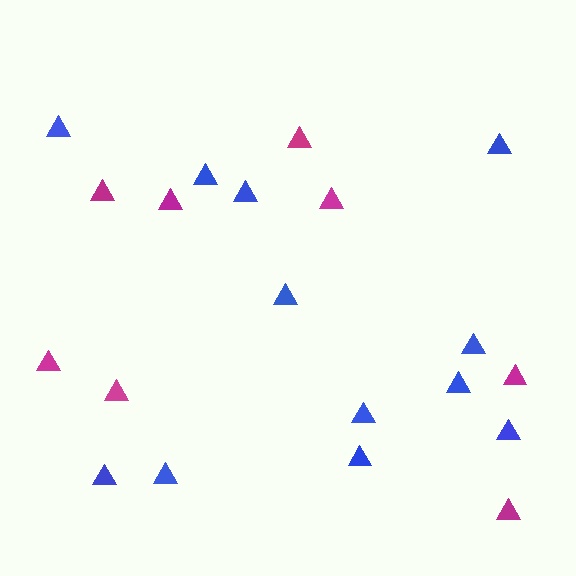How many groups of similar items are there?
There are 2 groups: one group of magenta triangles (8) and one group of blue triangles (12).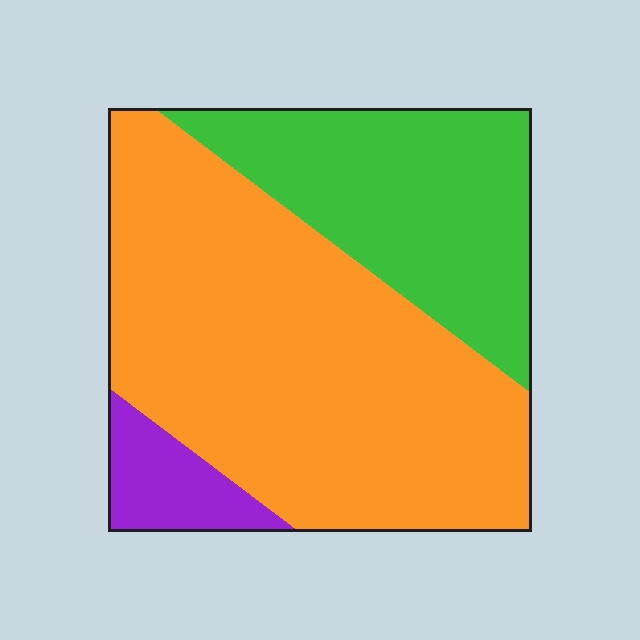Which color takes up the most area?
Orange, at roughly 60%.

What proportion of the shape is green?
Green takes up between a sixth and a third of the shape.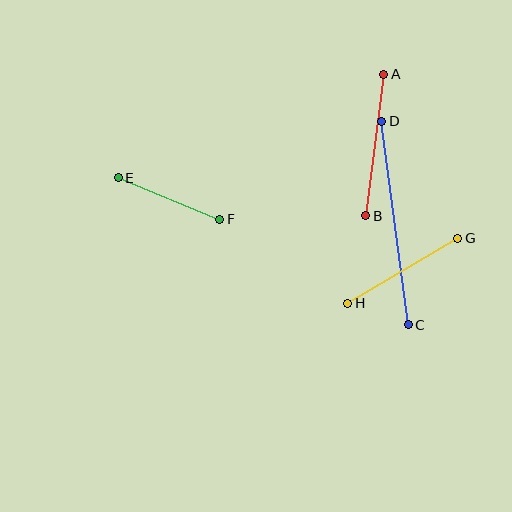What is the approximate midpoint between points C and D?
The midpoint is at approximately (395, 223) pixels.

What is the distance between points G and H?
The distance is approximately 128 pixels.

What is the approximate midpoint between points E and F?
The midpoint is at approximately (169, 199) pixels.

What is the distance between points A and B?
The distance is approximately 143 pixels.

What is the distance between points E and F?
The distance is approximately 110 pixels.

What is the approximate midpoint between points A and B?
The midpoint is at approximately (375, 145) pixels.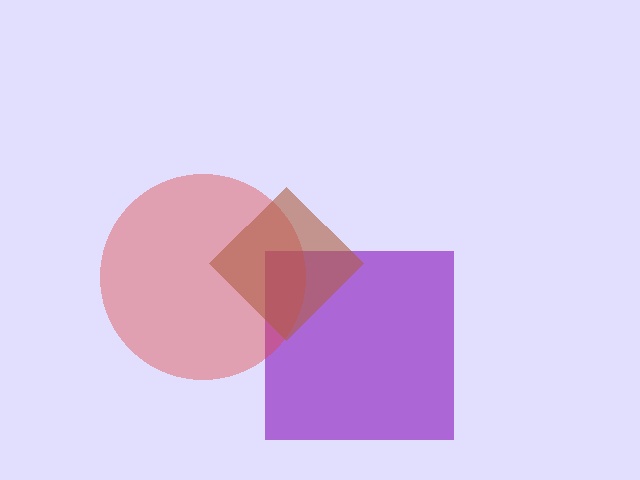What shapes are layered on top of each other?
The layered shapes are: a purple square, a red circle, a brown diamond.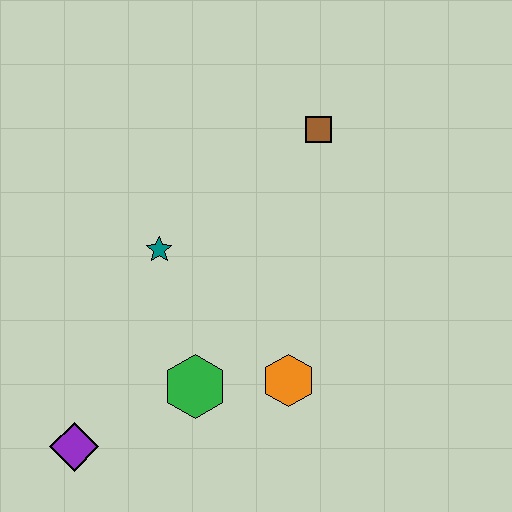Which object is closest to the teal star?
The green hexagon is closest to the teal star.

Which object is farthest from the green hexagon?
The brown square is farthest from the green hexagon.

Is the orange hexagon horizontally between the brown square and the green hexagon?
Yes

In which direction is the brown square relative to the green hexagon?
The brown square is above the green hexagon.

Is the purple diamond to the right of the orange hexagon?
No